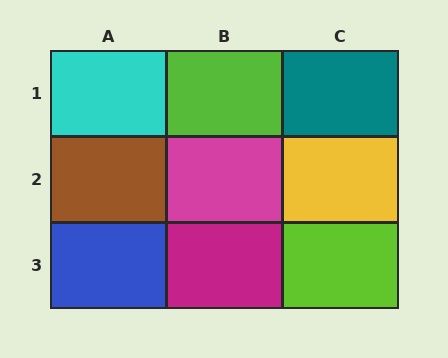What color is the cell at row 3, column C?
Lime.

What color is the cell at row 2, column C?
Yellow.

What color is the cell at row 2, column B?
Magenta.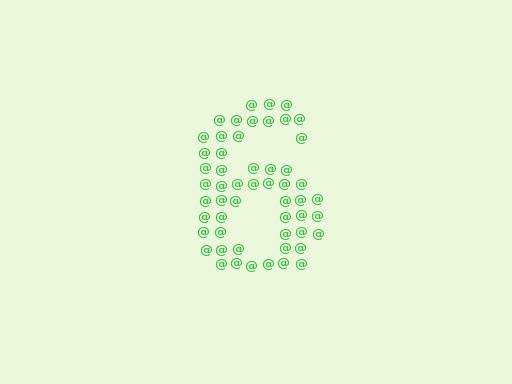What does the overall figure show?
The overall figure shows the digit 6.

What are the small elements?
The small elements are at signs.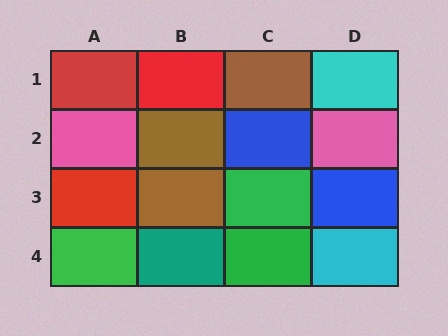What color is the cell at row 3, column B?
Brown.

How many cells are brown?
3 cells are brown.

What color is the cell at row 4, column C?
Green.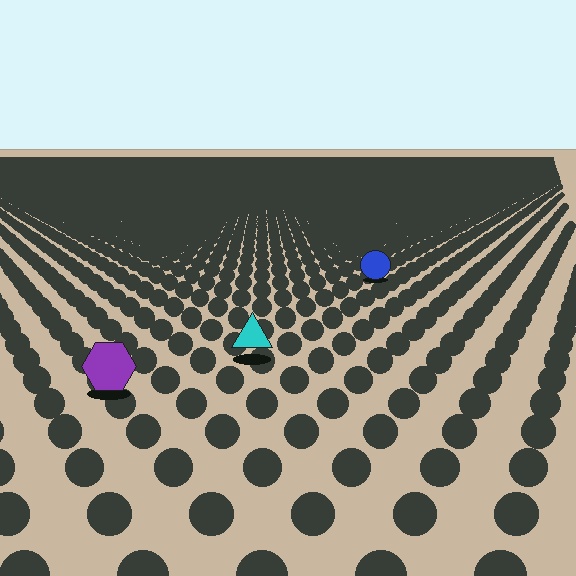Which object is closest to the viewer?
The purple hexagon is closest. The texture marks near it are larger and more spread out.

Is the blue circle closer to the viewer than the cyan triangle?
No. The cyan triangle is closer — you can tell from the texture gradient: the ground texture is coarser near it.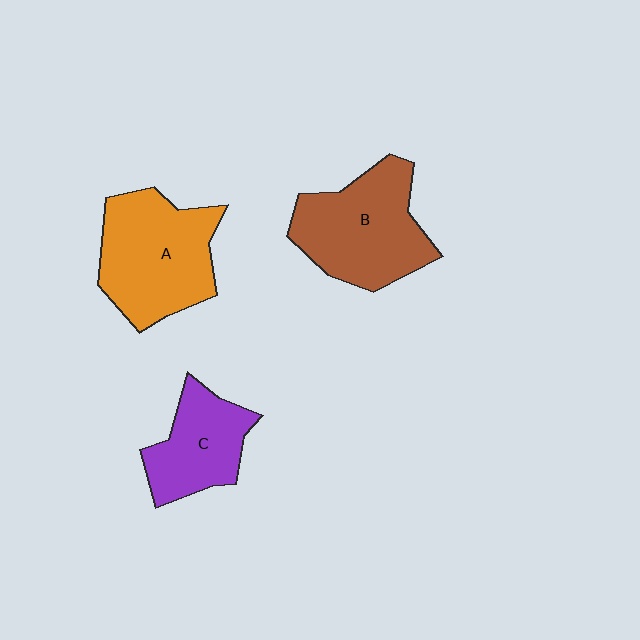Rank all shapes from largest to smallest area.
From largest to smallest: A (orange), B (brown), C (purple).